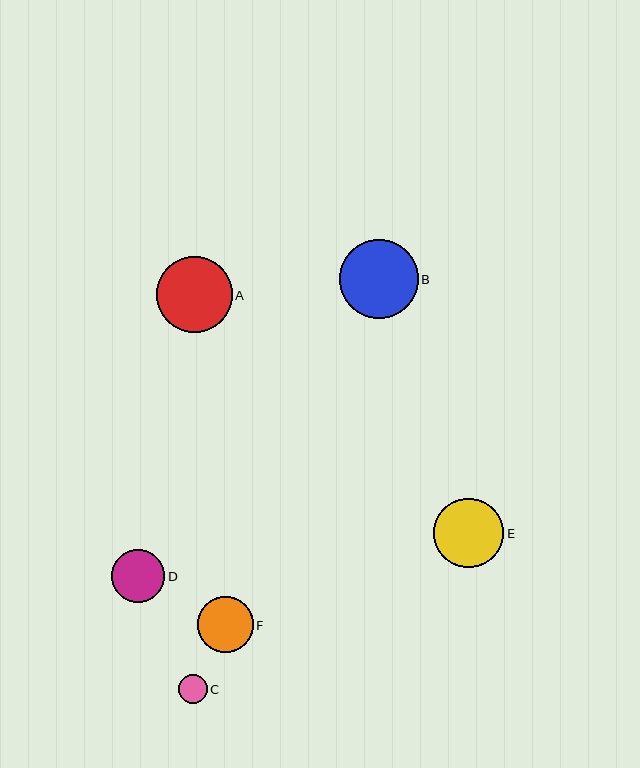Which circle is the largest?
Circle B is the largest with a size of approximately 79 pixels.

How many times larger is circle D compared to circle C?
Circle D is approximately 1.8 times the size of circle C.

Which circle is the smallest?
Circle C is the smallest with a size of approximately 29 pixels.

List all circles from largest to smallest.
From largest to smallest: B, A, E, F, D, C.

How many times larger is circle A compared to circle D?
Circle A is approximately 1.4 times the size of circle D.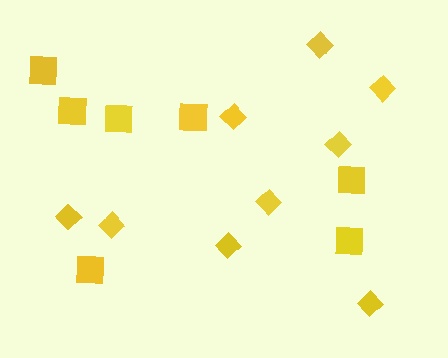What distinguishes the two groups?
There are 2 groups: one group of diamonds (9) and one group of squares (7).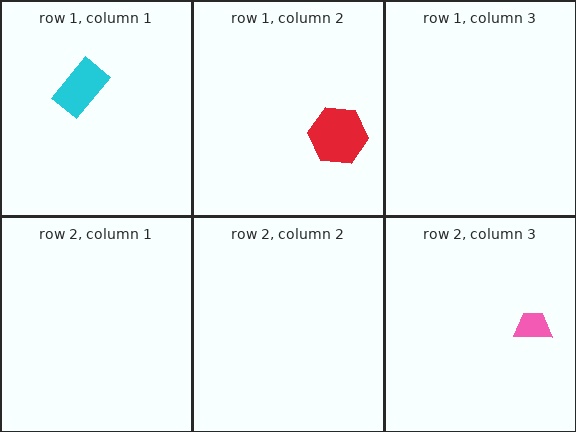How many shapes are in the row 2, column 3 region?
1.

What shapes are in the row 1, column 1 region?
The cyan rectangle.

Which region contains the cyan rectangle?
The row 1, column 1 region.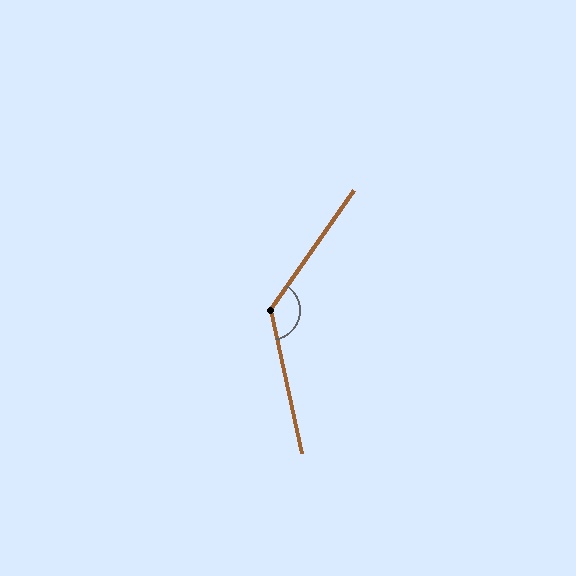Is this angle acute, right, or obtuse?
It is obtuse.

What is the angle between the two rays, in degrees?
Approximately 133 degrees.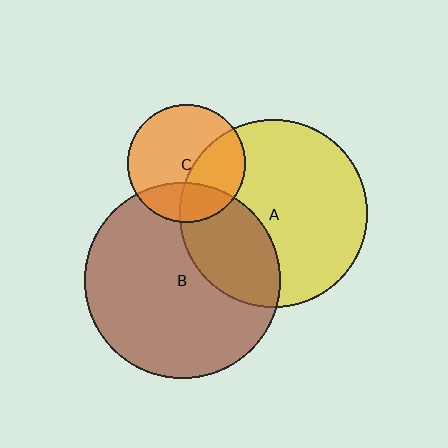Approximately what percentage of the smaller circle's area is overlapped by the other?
Approximately 25%.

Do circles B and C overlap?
Yes.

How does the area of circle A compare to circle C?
Approximately 2.6 times.